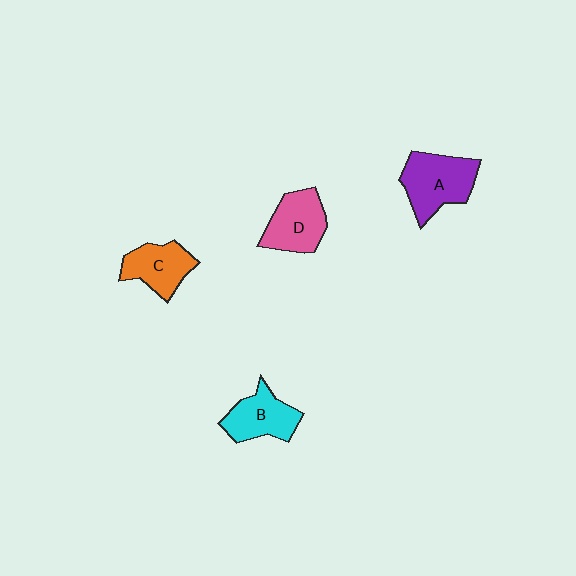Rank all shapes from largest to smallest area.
From largest to smallest: A (purple), D (pink), B (cyan), C (orange).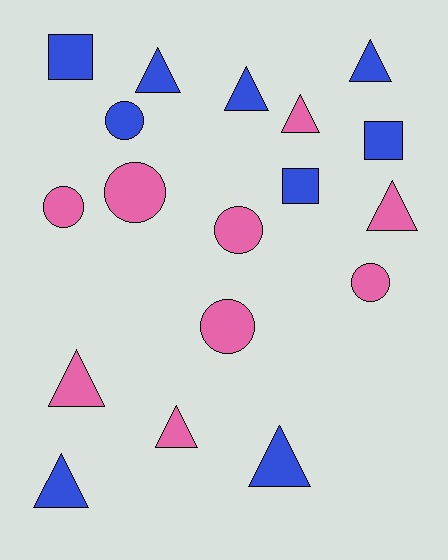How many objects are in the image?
There are 18 objects.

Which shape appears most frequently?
Triangle, with 9 objects.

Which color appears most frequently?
Pink, with 9 objects.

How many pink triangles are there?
There are 4 pink triangles.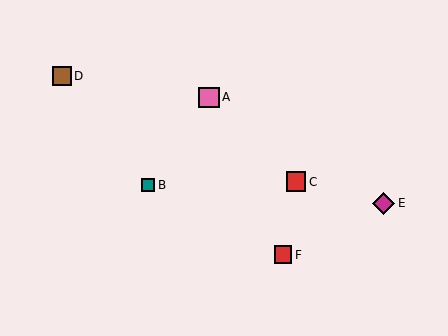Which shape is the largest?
The magenta diamond (labeled E) is the largest.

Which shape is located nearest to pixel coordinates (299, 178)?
The red square (labeled C) at (296, 182) is nearest to that location.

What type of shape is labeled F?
Shape F is a red square.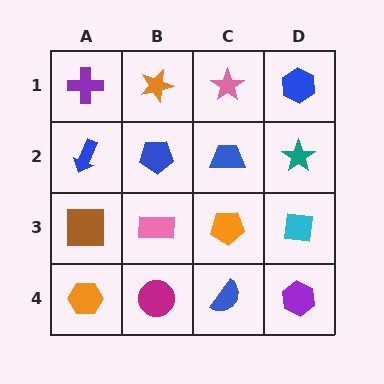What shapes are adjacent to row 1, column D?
A teal star (row 2, column D), a pink star (row 1, column C).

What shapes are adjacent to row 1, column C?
A blue trapezoid (row 2, column C), an orange star (row 1, column B), a blue hexagon (row 1, column D).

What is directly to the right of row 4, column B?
A blue semicircle.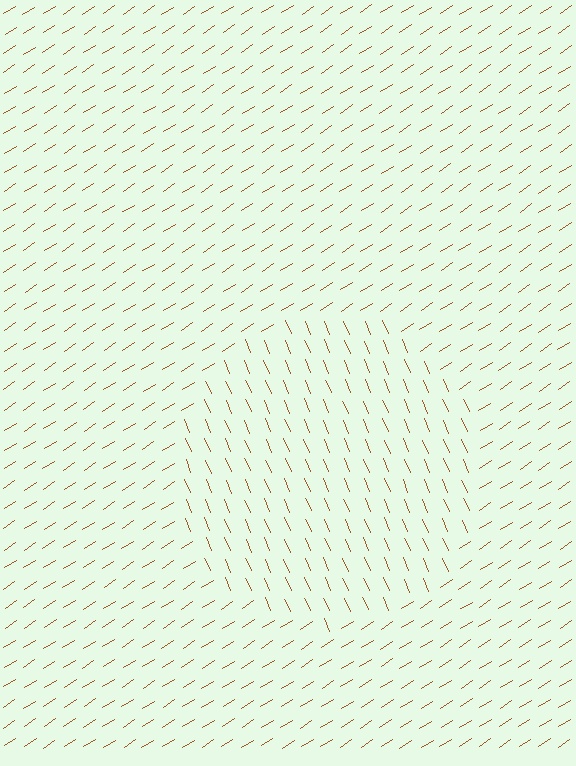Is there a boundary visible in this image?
Yes, there is a texture boundary formed by a change in line orientation.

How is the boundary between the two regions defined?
The boundary is defined purely by a change in line orientation (approximately 81 degrees difference). All lines are the same color and thickness.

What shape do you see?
I see a circle.